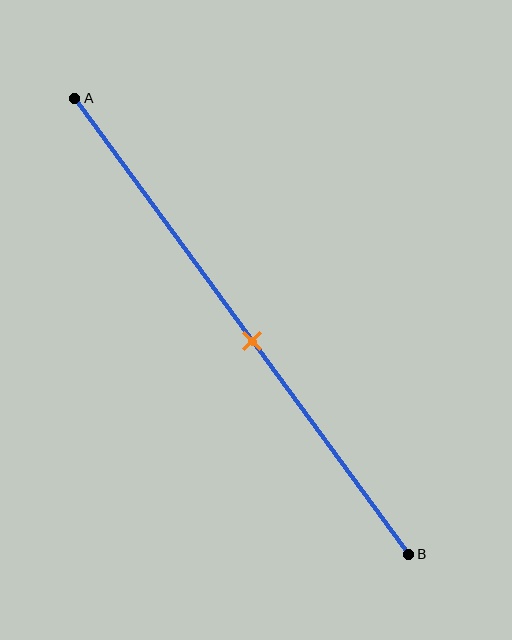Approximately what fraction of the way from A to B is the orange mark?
The orange mark is approximately 55% of the way from A to B.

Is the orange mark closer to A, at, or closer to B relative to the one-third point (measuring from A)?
The orange mark is closer to point B than the one-third point of segment AB.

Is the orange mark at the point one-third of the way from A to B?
No, the mark is at about 55% from A, not at the 33% one-third point.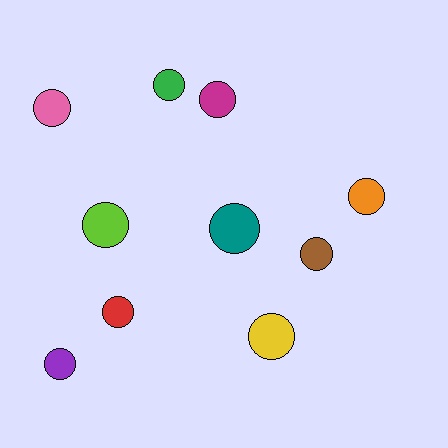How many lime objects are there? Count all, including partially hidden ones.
There is 1 lime object.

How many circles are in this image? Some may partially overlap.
There are 10 circles.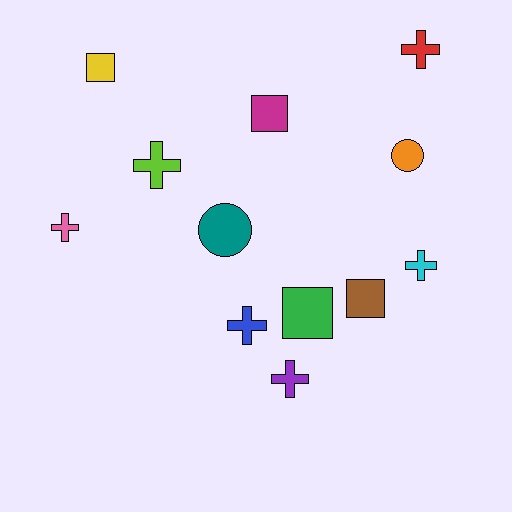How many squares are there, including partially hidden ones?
There are 4 squares.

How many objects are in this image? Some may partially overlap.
There are 12 objects.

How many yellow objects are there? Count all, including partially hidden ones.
There is 1 yellow object.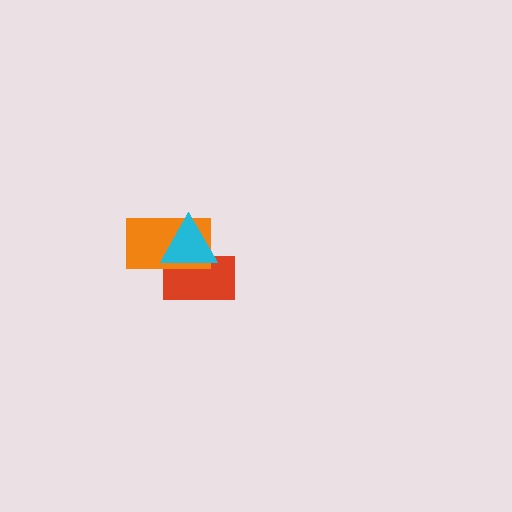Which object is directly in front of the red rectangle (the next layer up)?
The orange rectangle is directly in front of the red rectangle.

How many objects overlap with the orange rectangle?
2 objects overlap with the orange rectangle.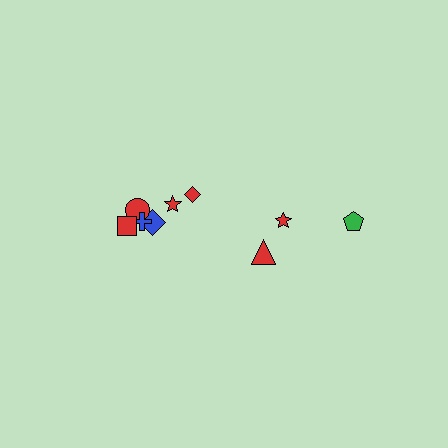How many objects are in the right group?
There are 3 objects.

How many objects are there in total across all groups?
There are 9 objects.